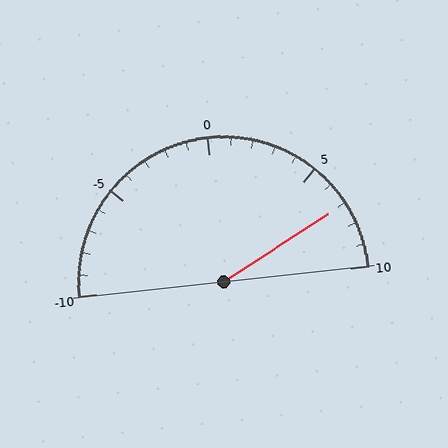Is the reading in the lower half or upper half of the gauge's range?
The reading is in the upper half of the range (-10 to 10).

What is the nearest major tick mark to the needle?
The nearest major tick mark is 5.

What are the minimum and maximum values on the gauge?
The gauge ranges from -10 to 10.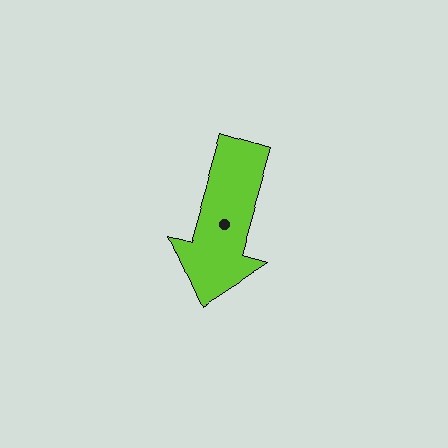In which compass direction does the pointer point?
South.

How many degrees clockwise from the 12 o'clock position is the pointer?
Approximately 196 degrees.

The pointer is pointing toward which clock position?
Roughly 7 o'clock.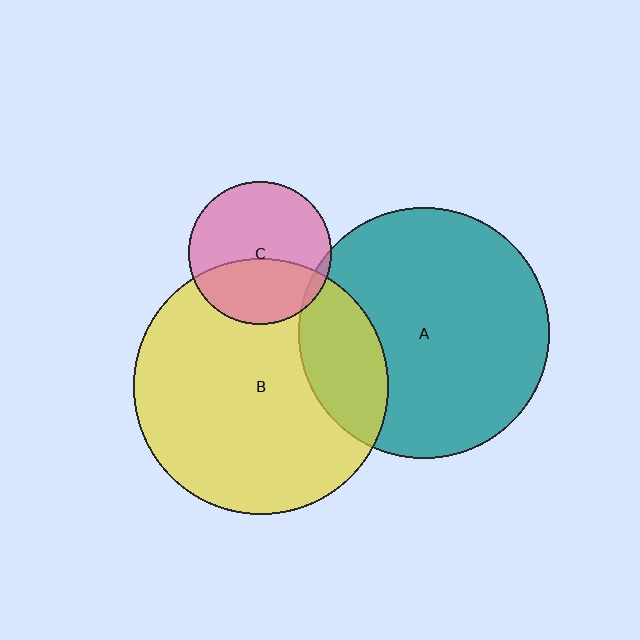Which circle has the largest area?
Circle B (yellow).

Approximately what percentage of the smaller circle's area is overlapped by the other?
Approximately 40%.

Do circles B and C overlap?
Yes.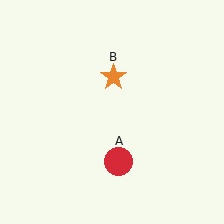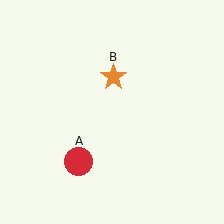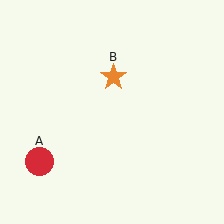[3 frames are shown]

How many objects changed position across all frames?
1 object changed position: red circle (object A).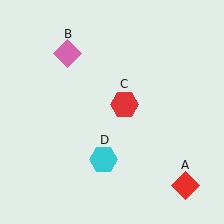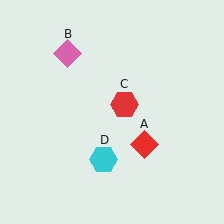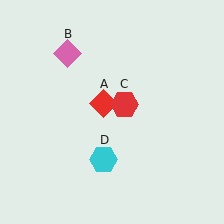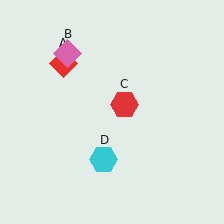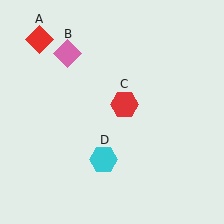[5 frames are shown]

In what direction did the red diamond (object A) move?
The red diamond (object A) moved up and to the left.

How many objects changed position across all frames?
1 object changed position: red diamond (object A).